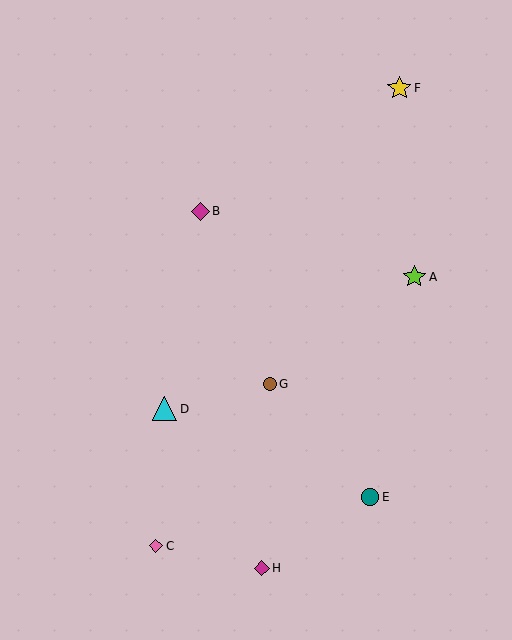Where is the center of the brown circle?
The center of the brown circle is at (270, 384).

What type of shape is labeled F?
Shape F is a yellow star.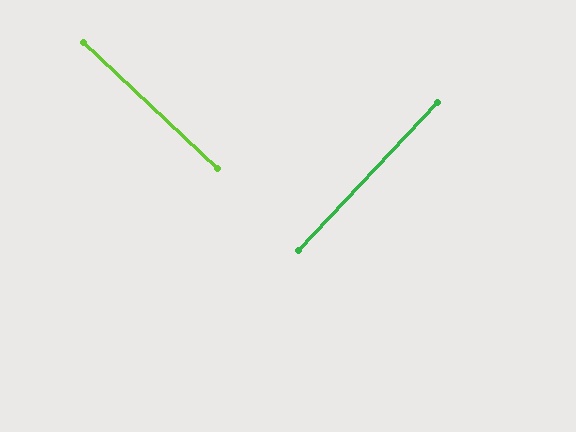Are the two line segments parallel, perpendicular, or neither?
Perpendicular — they meet at approximately 90°.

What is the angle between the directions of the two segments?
Approximately 90 degrees.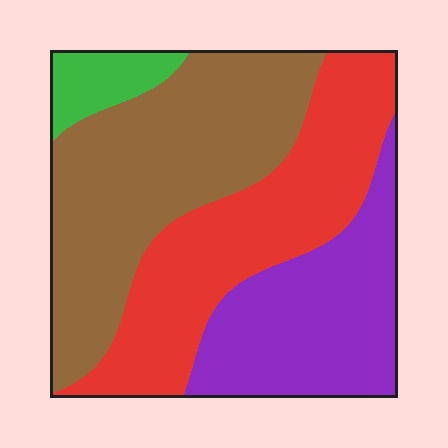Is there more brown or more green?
Brown.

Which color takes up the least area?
Green, at roughly 5%.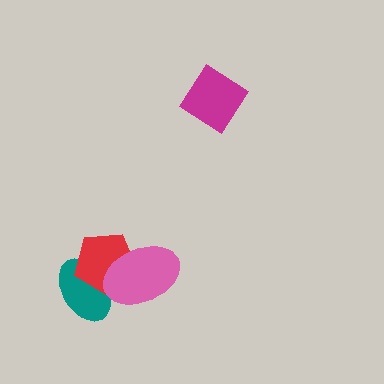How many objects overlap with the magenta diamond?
0 objects overlap with the magenta diamond.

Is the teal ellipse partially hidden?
Yes, it is partially covered by another shape.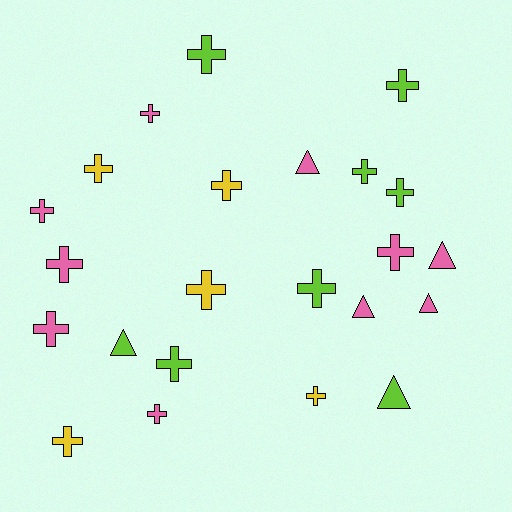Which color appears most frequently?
Pink, with 10 objects.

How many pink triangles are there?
There are 4 pink triangles.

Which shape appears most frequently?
Cross, with 17 objects.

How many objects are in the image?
There are 23 objects.